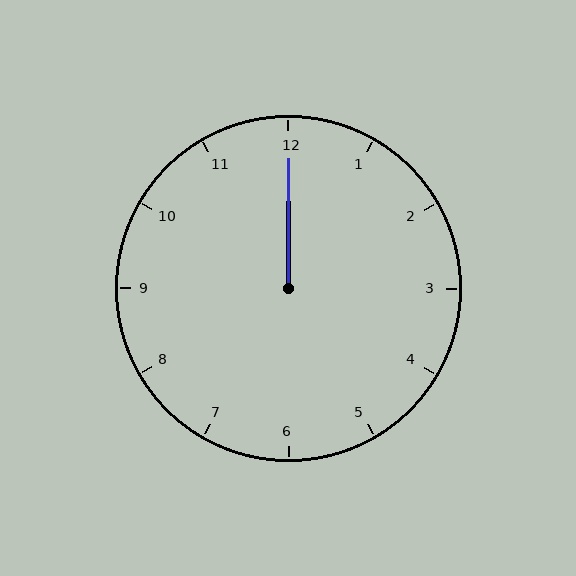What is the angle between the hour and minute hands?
Approximately 0 degrees.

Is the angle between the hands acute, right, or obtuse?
It is acute.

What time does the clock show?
12:00.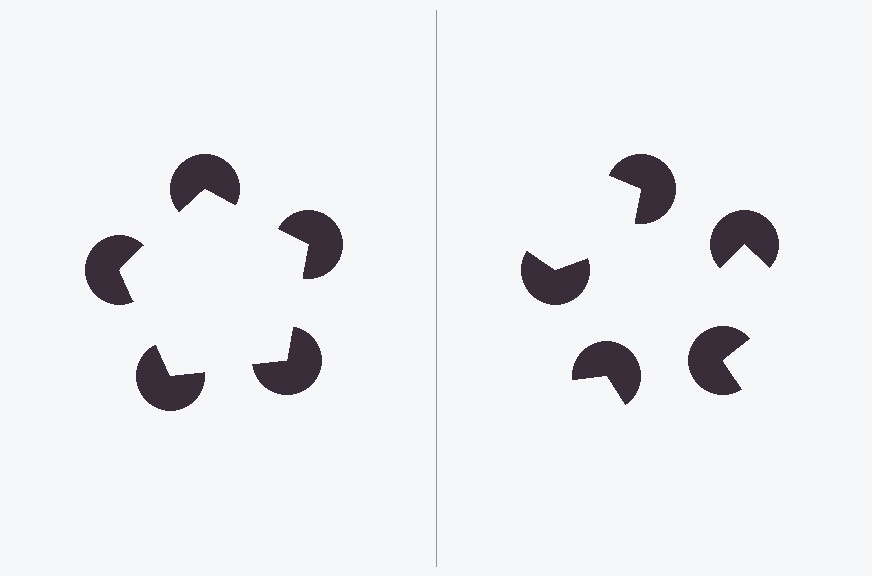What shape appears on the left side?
An illusory pentagon.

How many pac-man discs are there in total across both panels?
10 — 5 on each side.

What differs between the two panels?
The pac-man discs are positioned identically on both sides; only the wedge orientations differ. On the left they align to a pentagon; on the right they are misaligned.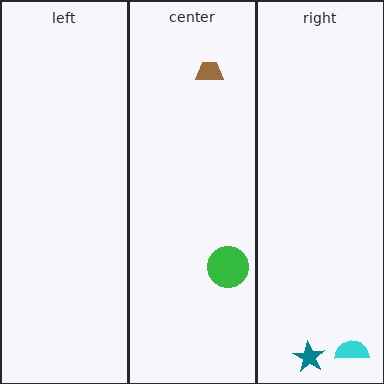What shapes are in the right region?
The cyan semicircle, the teal star.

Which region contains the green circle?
The center region.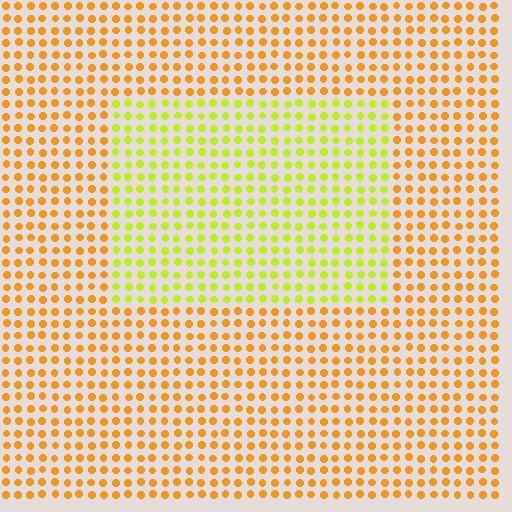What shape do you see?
I see a rectangle.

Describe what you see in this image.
The image is filled with small orange elements in a uniform arrangement. A rectangle-shaped region is visible where the elements are tinted to a slightly different hue, forming a subtle color boundary.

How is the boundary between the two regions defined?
The boundary is defined purely by a slight shift in hue (about 41 degrees). Spacing, size, and orientation are identical on both sides.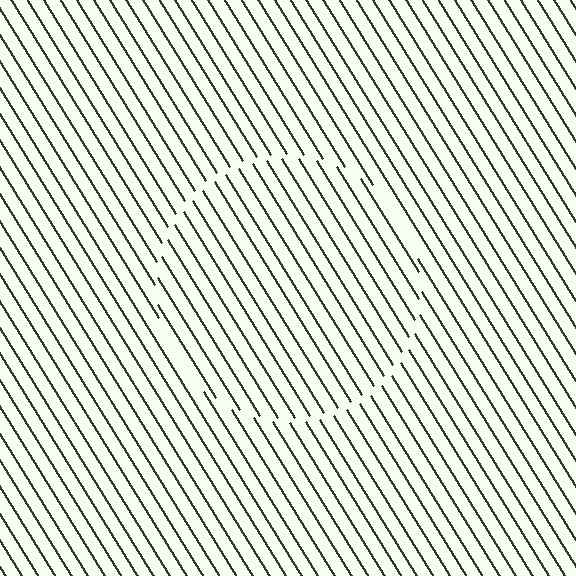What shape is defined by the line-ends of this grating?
An illusory circle. The interior of the shape contains the same grating, shifted by half a period — the contour is defined by the phase discontinuity where line-ends from the inner and outer gratings abut.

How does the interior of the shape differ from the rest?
The interior of the shape contains the same grating, shifted by half a period — the contour is defined by the phase discontinuity where line-ends from the inner and outer gratings abut.